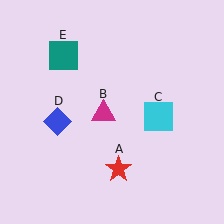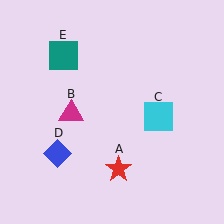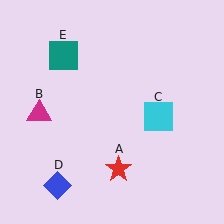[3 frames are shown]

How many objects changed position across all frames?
2 objects changed position: magenta triangle (object B), blue diamond (object D).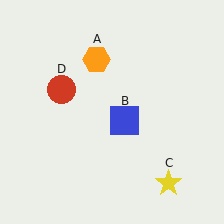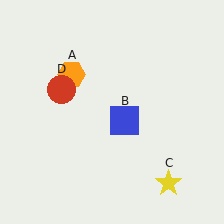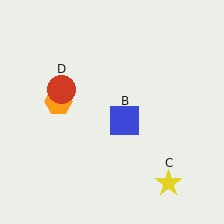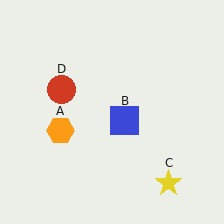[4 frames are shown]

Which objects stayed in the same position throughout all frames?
Blue square (object B) and yellow star (object C) and red circle (object D) remained stationary.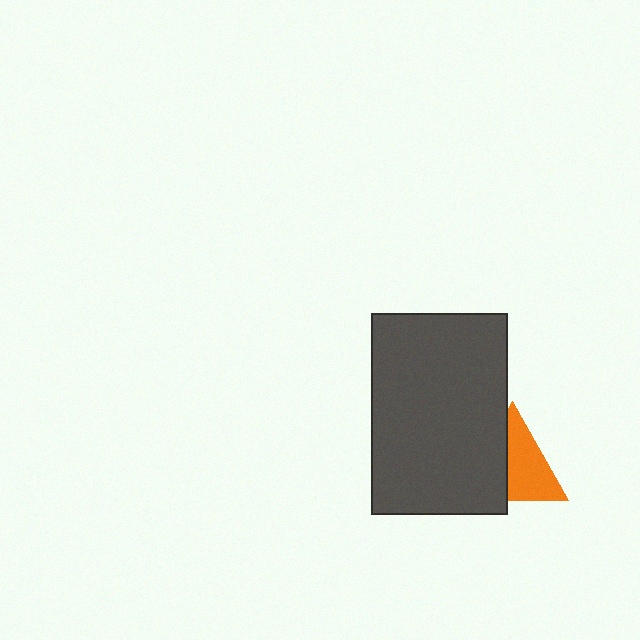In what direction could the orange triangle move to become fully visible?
The orange triangle could move right. That would shift it out from behind the dark gray rectangle entirely.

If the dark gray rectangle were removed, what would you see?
You would see the complete orange triangle.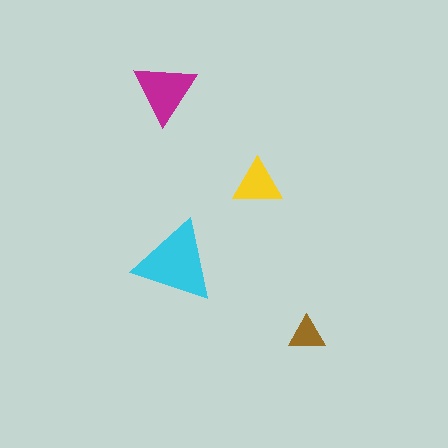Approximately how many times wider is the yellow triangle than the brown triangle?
About 1.5 times wider.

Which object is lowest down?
The brown triangle is bottommost.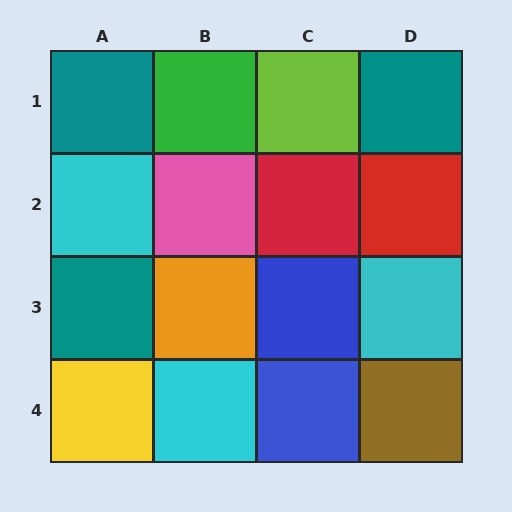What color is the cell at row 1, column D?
Teal.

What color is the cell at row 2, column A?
Cyan.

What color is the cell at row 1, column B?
Green.